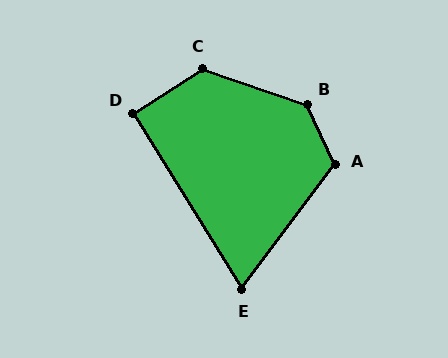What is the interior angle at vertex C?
Approximately 129 degrees (obtuse).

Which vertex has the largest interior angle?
B, at approximately 133 degrees.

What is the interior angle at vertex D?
Approximately 91 degrees (approximately right).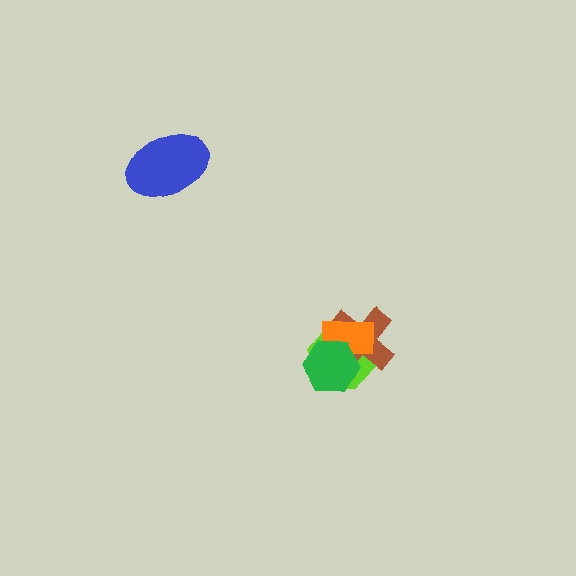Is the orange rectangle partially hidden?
Yes, it is partially covered by another shape.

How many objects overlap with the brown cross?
3 objects overlap with the brown cross.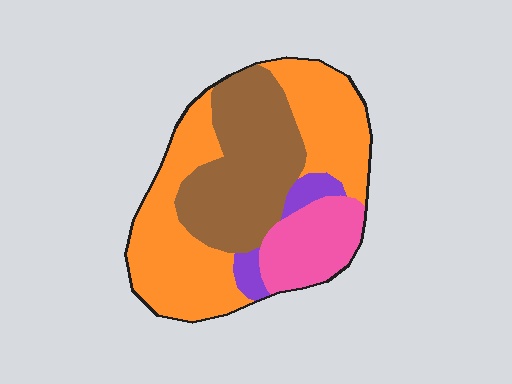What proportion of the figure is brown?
Brown covers 32% of the figure.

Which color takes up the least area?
Purple, at roughly 5%.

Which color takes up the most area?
Orange, at roughly 45%.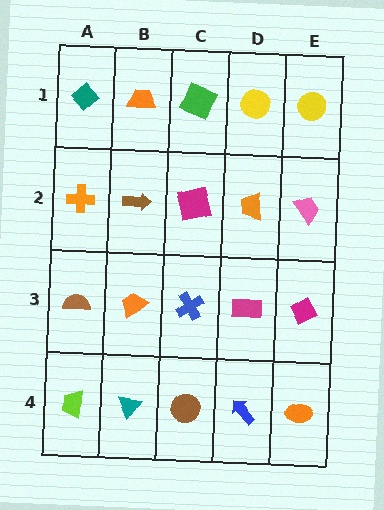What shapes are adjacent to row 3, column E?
A pink trapezoid (row 2, column E), an orange ellipse (row 4, column E), a magenta rectangle (row 3, column D).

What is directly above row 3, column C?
A magenta square.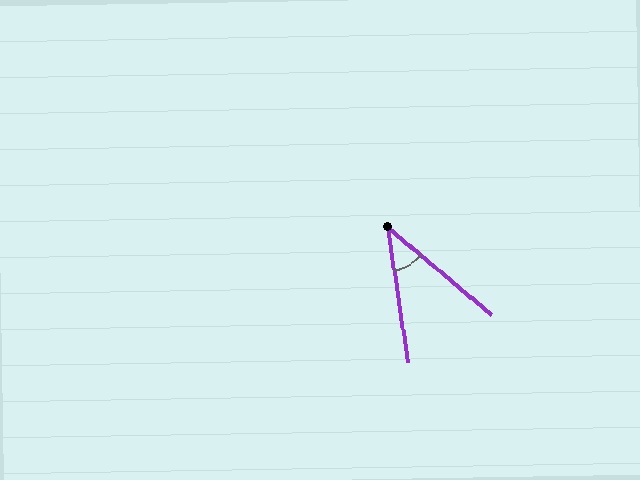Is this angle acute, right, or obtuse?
It is acute.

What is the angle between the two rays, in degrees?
Approximately 42 degrees.